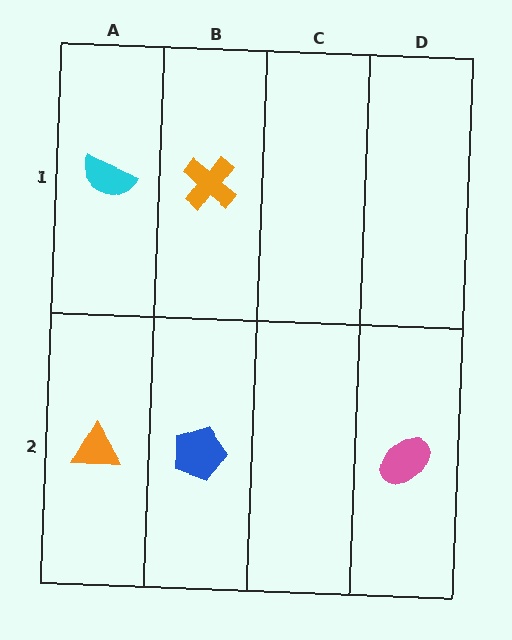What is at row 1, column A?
A cyan semicircle.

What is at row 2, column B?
A blue pentagon.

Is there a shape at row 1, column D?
No, that cell is empty.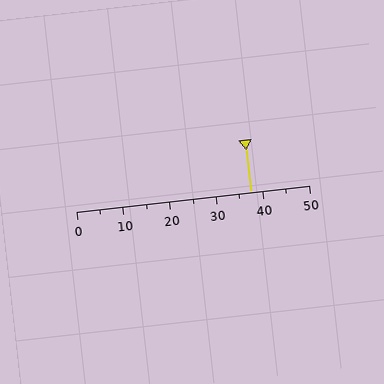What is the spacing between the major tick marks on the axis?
The major ticks are spaced 10 apart.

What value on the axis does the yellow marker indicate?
The marker indicates approximately 37.5.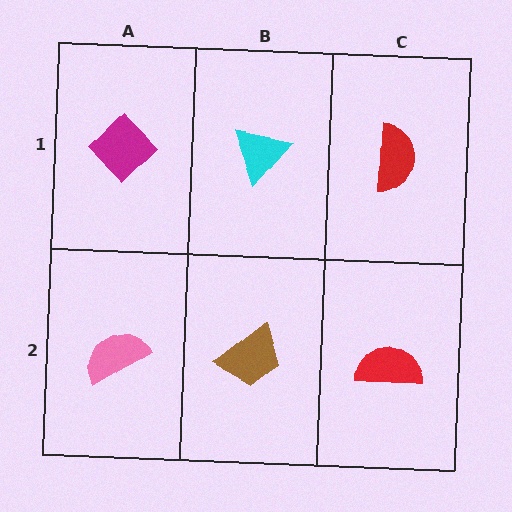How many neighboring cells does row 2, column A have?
2.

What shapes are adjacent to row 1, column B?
A brown trapezoid (row 2, column B), a magenta diamond (row 1, column A), a red semicircle (row 1, column C).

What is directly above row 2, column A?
A magenta diamond.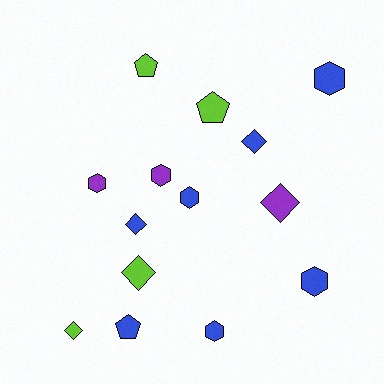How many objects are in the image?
There are 14 objects.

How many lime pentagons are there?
There are 2 lime pentagons.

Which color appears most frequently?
Blue, with 7 objects.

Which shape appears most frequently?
Hexagon, with 6 objects.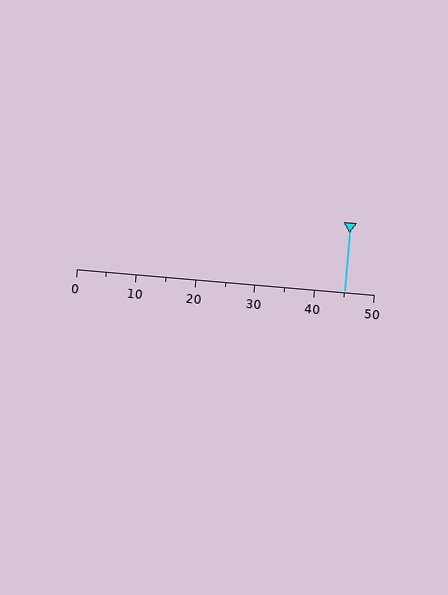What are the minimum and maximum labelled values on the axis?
The axis runs from 0 to 50.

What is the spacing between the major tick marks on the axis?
The major ticks are spaced 10 apart.